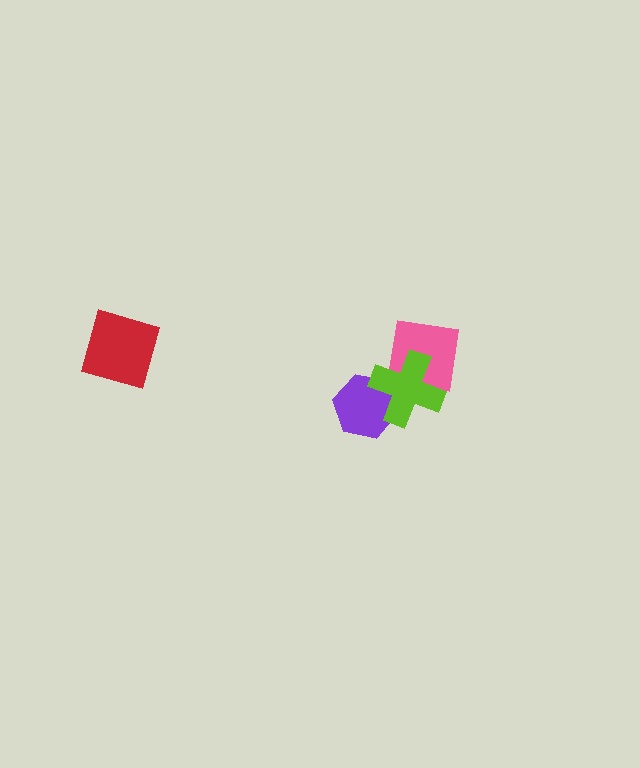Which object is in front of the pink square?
The lime cross is in front of the pink square.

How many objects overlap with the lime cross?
2 objects overlap with the lime cross.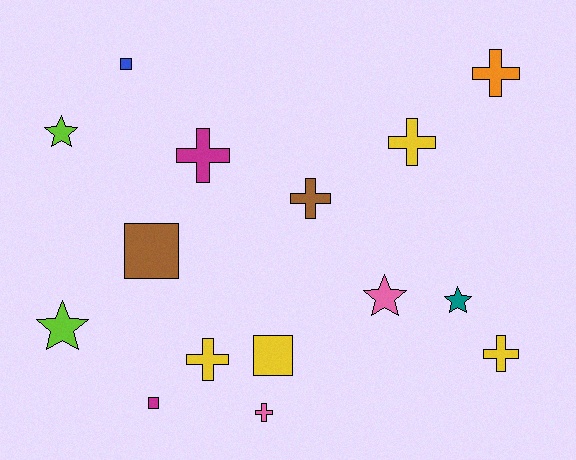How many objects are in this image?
There are 15 objects.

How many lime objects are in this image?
There are 2 lime objects.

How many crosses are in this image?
There are 7 crosses.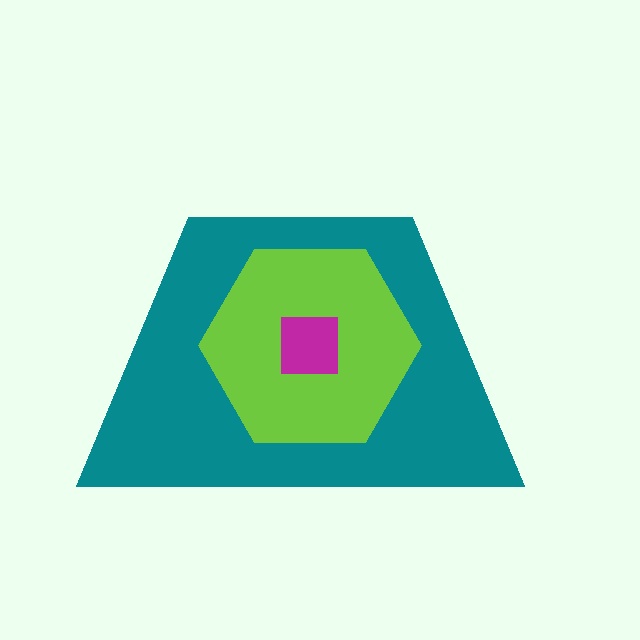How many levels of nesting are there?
3.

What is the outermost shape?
The teal trapezoid.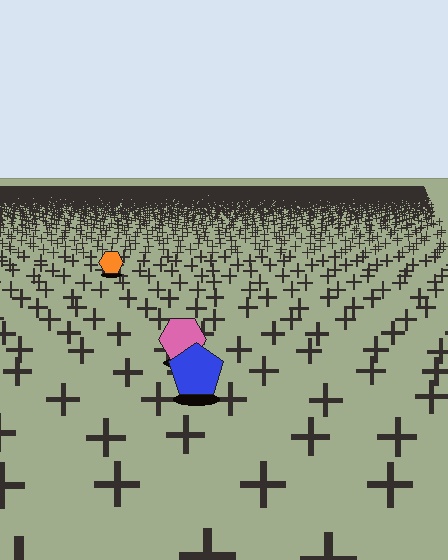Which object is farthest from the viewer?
The orange hexagon is farthest from the viewer. It appears smaller and the ground texture around it is denser.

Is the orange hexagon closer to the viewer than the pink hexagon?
No. The pink hexagon is closer — you can tell from the texture gradient: the ground texture is coarser near it.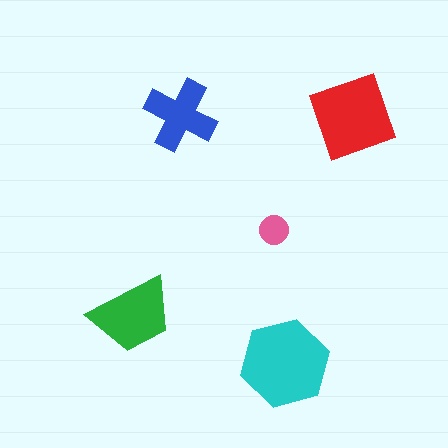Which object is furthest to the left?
The green trapezoid is leftmost.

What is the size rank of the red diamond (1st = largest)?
2nd.